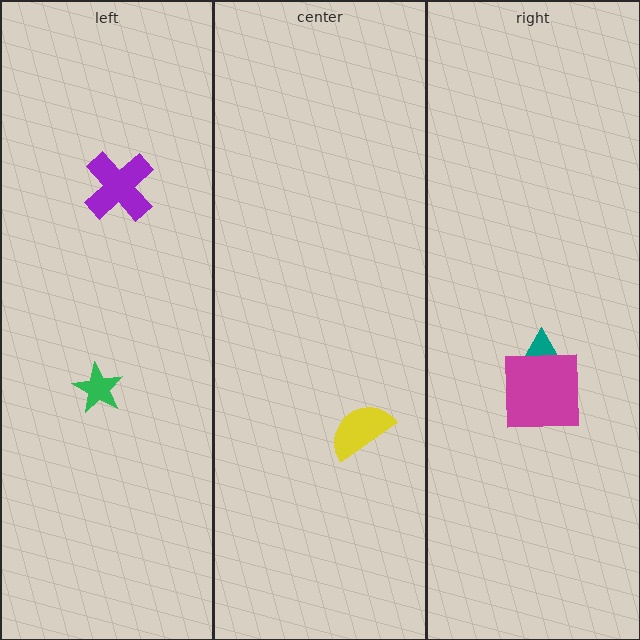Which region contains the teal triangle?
The right region.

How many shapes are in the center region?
1.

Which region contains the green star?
The left region.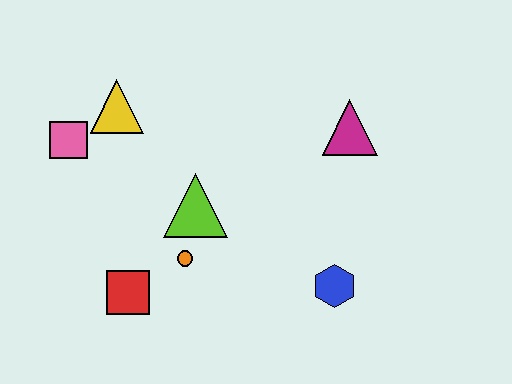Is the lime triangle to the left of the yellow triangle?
No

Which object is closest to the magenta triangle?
The blue hexagon is closest to the magenta triangle.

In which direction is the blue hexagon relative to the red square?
The blue hexagon is to the right of the red square.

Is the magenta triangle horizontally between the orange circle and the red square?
No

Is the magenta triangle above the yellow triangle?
No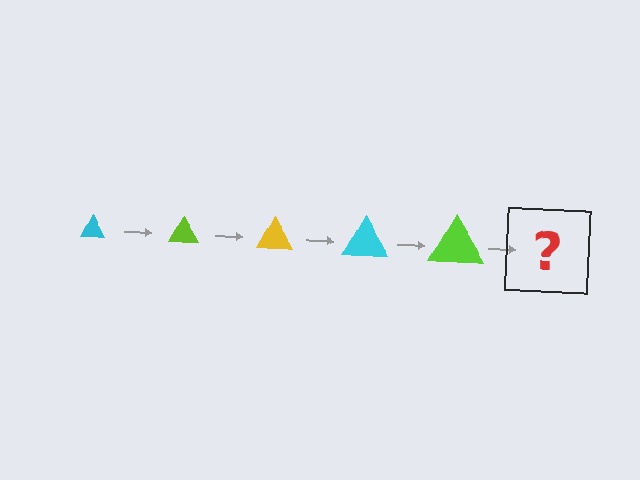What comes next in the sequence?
The next element should be a yellow triangle, larger than the previous one.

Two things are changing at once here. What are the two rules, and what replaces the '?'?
The two rules are that the triangle grows larger each step and the color cycles through cyan, lime, and yellow. The '?' should be a yellow triangle, larger than the previous one.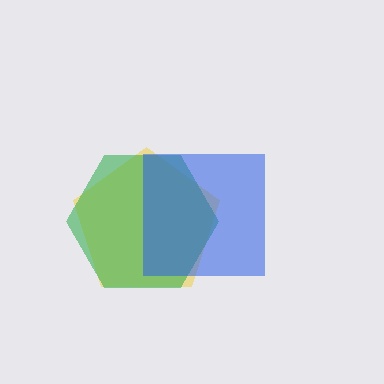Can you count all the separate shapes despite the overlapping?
Yes, there are 3 separate shapes.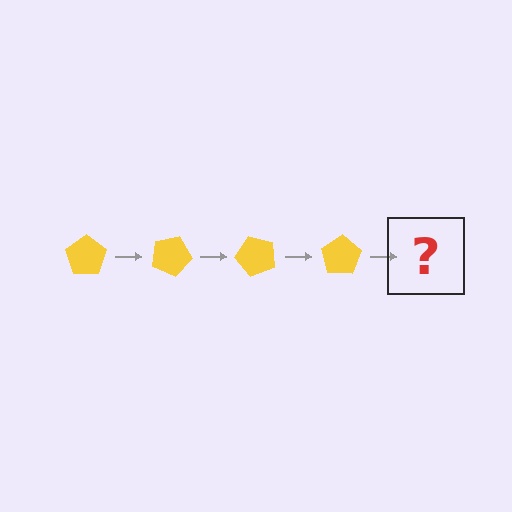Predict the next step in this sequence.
The next step is a yellow pentagon rotated 100 degrees.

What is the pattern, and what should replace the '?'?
The pattern is that the pentagon rotates 25 degrees each step. The '?' should be a yellow pentagon rotated 100 degrees.